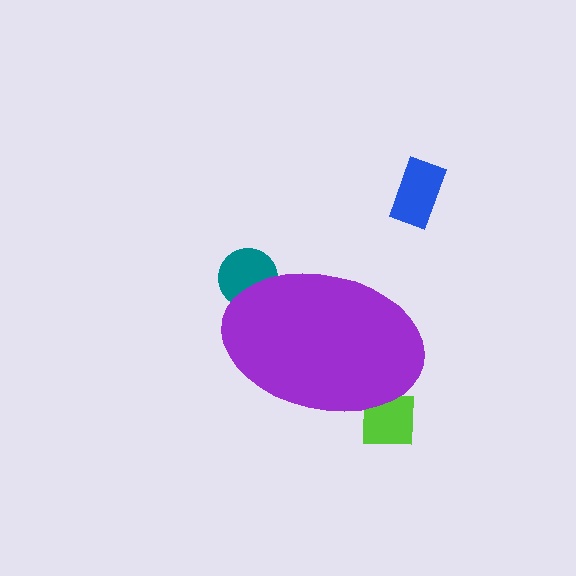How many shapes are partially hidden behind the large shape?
2 shapes are partially hidden.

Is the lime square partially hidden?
Yes, the lime square is partially hidden behind the purple ellipse.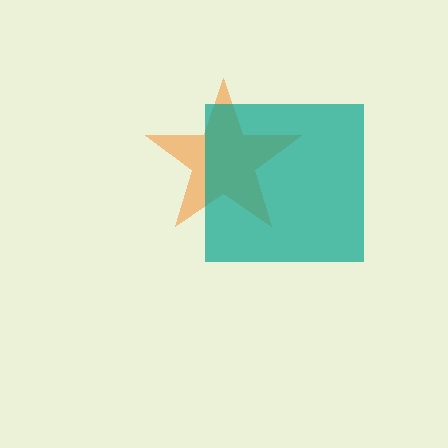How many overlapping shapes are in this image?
There are 2 overlapping shapes in the image.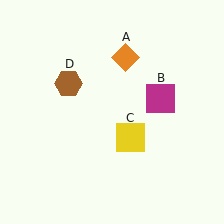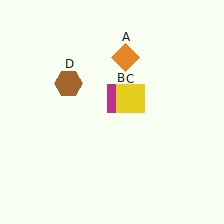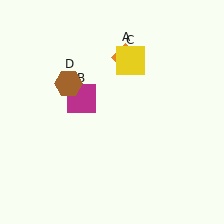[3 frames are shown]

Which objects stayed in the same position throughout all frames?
Orange diamond (object A) and brown hexagon (object D) remained stationary.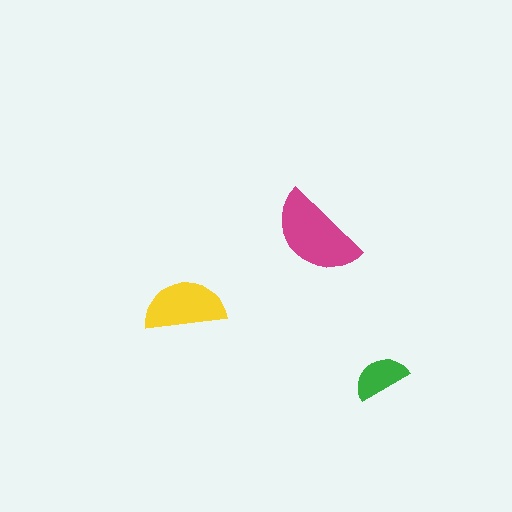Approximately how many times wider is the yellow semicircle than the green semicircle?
About 1.5 times wider.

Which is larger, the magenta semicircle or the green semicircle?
The magenta one.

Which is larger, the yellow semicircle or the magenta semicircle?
The magenta one.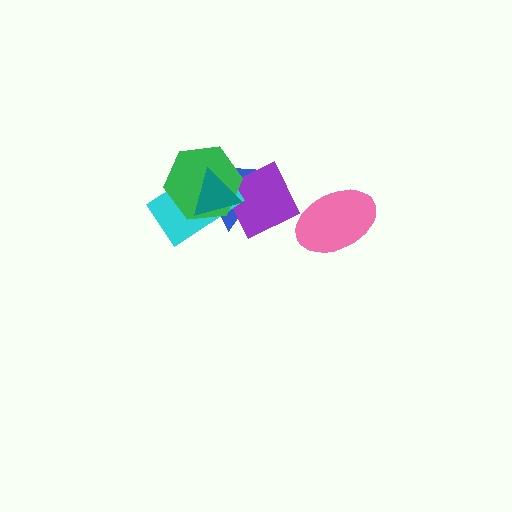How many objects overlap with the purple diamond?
4 objects overlap with the purple diamond.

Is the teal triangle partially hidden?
No, no other shape covers it.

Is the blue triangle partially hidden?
Yes, it is partially covered by another shape.